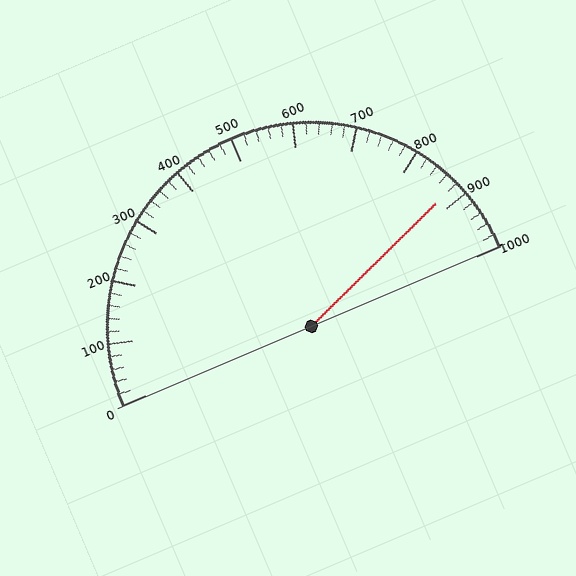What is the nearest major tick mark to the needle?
The nearest major tick mark is 900.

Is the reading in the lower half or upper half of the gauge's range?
The reading is in the upper half of the range (0 to 1000).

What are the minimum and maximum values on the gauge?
The gauge ranges from 0 to 1000.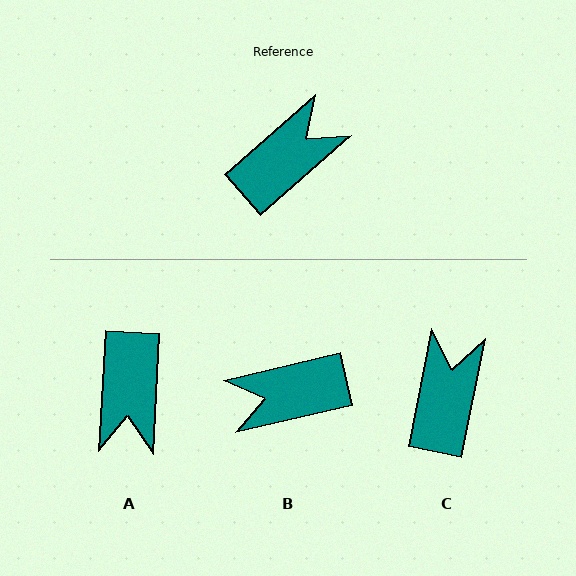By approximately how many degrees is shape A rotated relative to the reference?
Approximately 135 degrees clockwise.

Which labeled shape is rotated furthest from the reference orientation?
B, about 152 degrees away.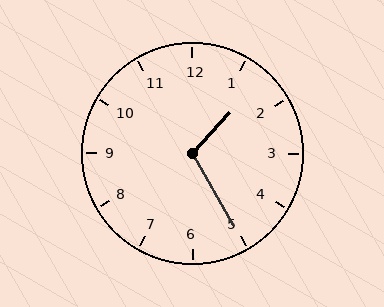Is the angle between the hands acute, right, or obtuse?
It is obtuse.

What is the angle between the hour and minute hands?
Approximately 108 degrees.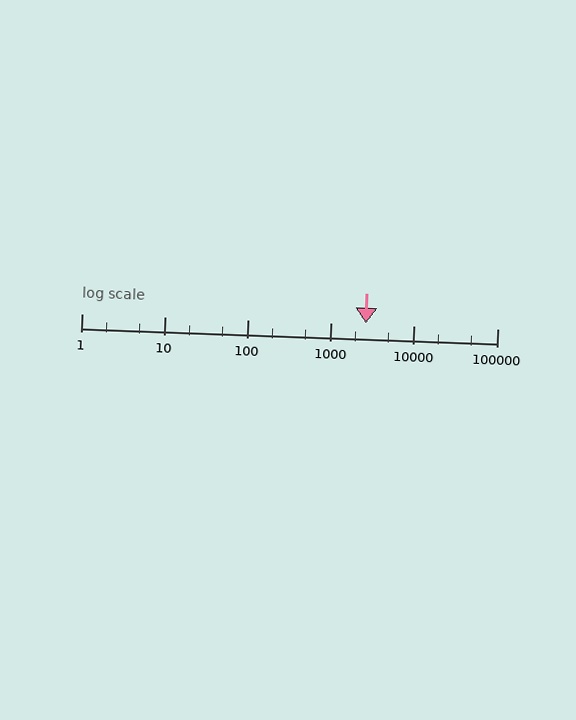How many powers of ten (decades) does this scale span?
The scale spans 5 decades, from 1 to 100000.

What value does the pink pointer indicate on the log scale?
The pointer indicates approximately 2600.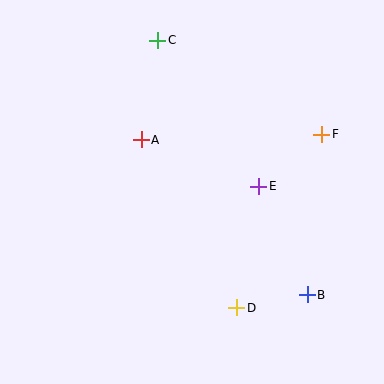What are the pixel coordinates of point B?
Point B is at (307, 295).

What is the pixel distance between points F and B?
The distance between F and B is 161 pixels.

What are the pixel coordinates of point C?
Point C is at (158, 40).